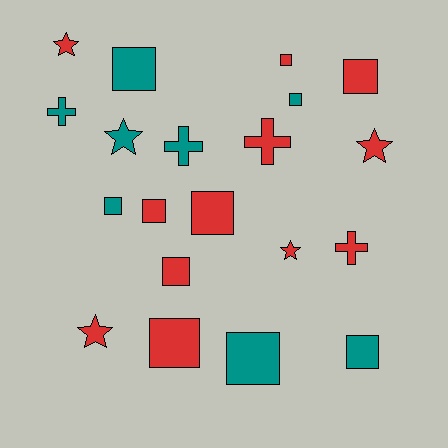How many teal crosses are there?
There are 2 teal crosses.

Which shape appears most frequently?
Square, with 11 objects.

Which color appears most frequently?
Red, with 12 objects.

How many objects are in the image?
There are 20 objects.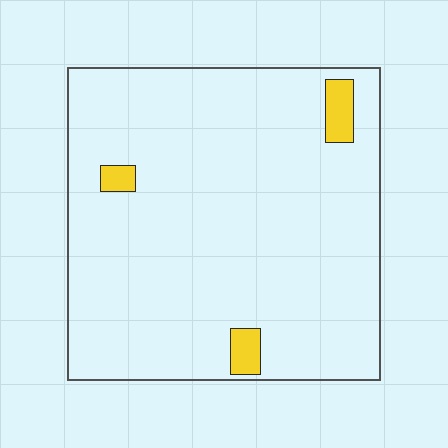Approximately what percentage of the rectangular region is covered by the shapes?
Approximately 5%.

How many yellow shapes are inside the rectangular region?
3.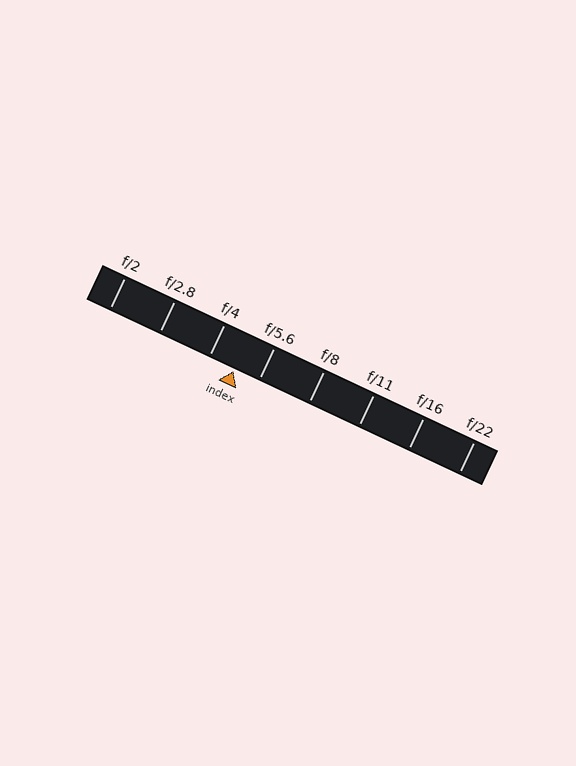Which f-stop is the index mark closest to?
The index mark is closest to f/5.6.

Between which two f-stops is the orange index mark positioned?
The index mark is between f/4 and f/5.6.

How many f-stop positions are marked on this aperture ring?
There are 8 f-stop positions marked.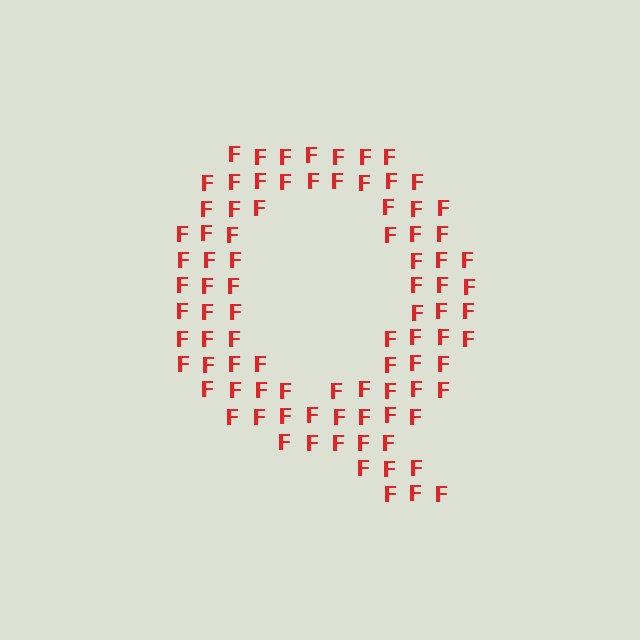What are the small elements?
The small elements are letter F's.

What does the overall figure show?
The overall figure shows the letter Q.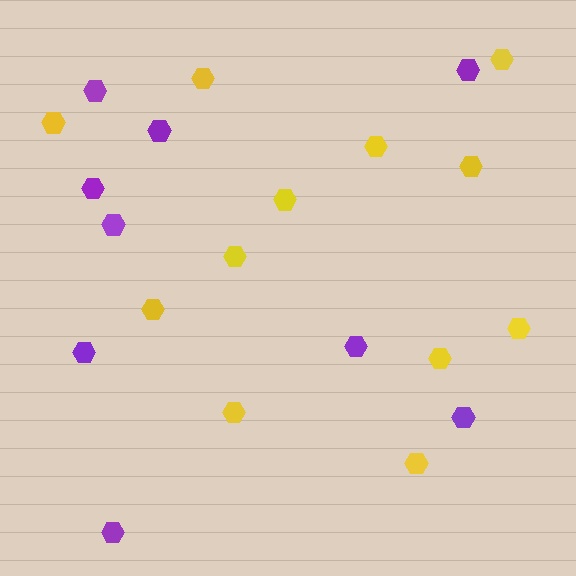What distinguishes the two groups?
There are 2 groups: one group of purple hexagons (9) and one group of yellow hexagons (12).